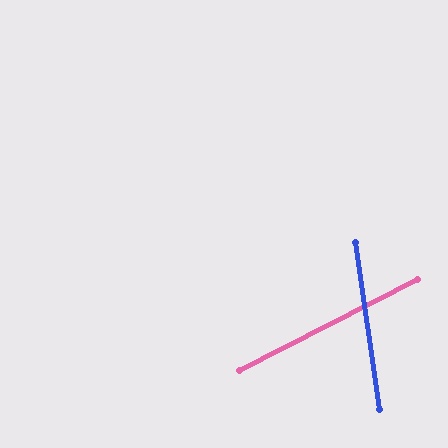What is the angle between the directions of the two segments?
Approximately 71 degrees.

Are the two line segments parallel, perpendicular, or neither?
Neither parallel nor perpendicular — they differ by about 71°.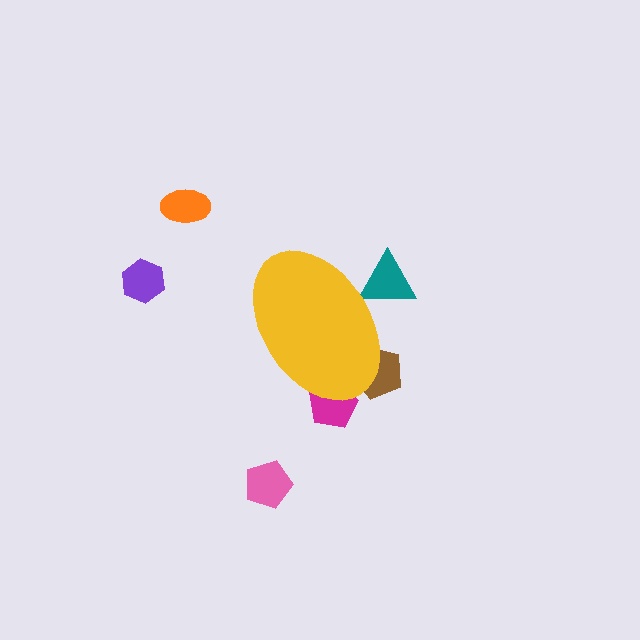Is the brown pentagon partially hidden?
Yes, the brown pentagon is partially hidden behind the yellow ellipse.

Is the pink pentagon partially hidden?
No, the pink pentagon is fully visible.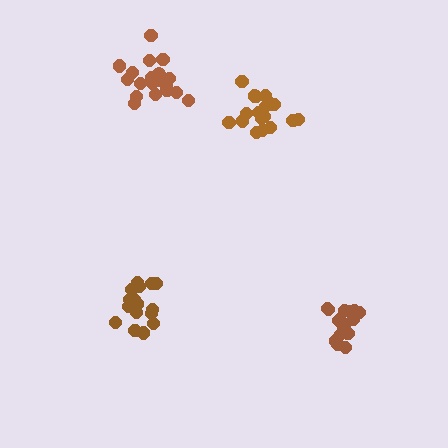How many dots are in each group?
Group 1: 21 dots, Group 2: 17 dots, Group 3: 18 dots, Group 4: 18 dots (74 total).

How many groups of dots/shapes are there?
There are 4 groups.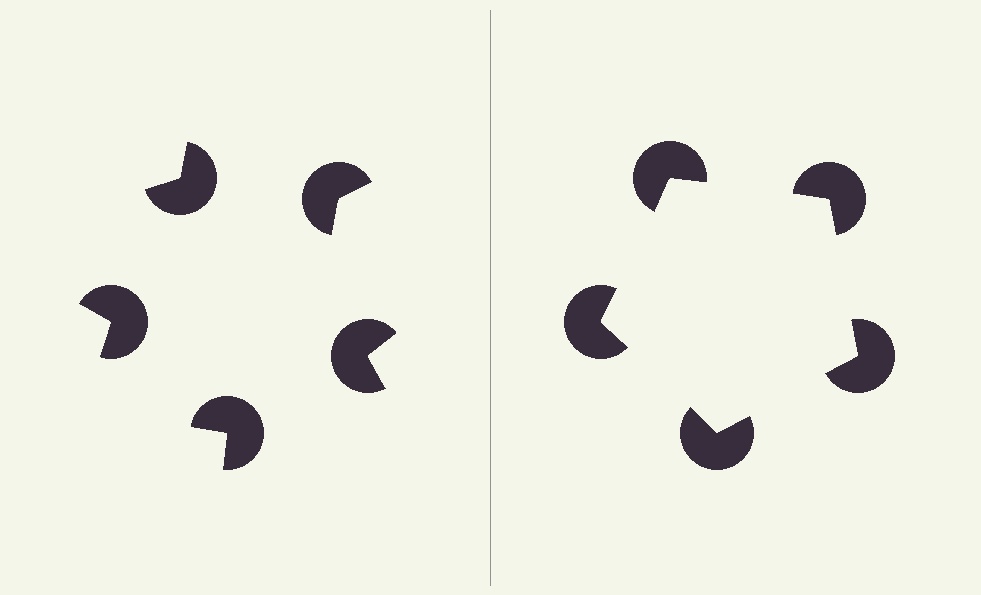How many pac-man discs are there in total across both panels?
10 — 5 on each side.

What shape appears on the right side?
An illusory pentagon.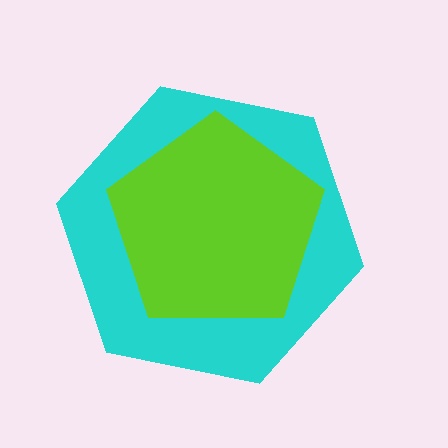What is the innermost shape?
The lime pentagon.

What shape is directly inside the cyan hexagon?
The lime pentagon.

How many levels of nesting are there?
2.